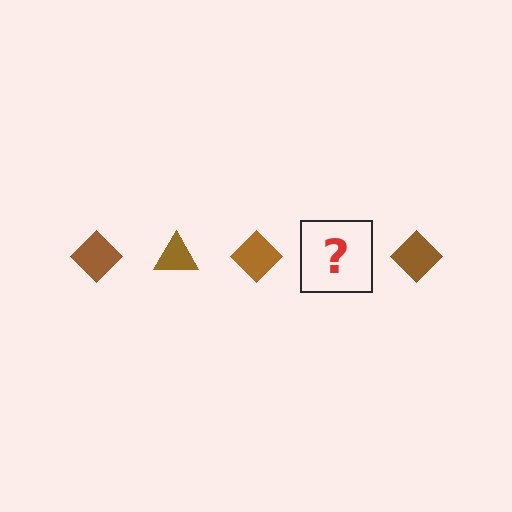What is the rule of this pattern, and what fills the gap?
The rule is that the pattern cycles through diamond, triangle shapes in brown. The gap should be filled with a brown triangle.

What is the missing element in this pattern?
The missing element is a brown triangle.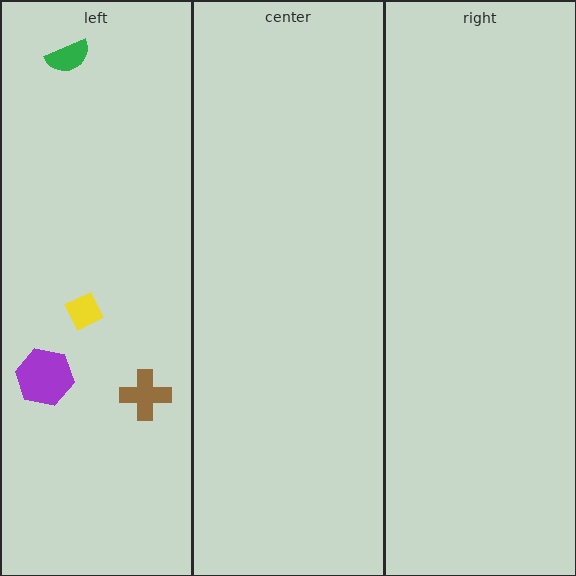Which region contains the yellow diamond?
The left region.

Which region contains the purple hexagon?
The left region.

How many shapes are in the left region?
4.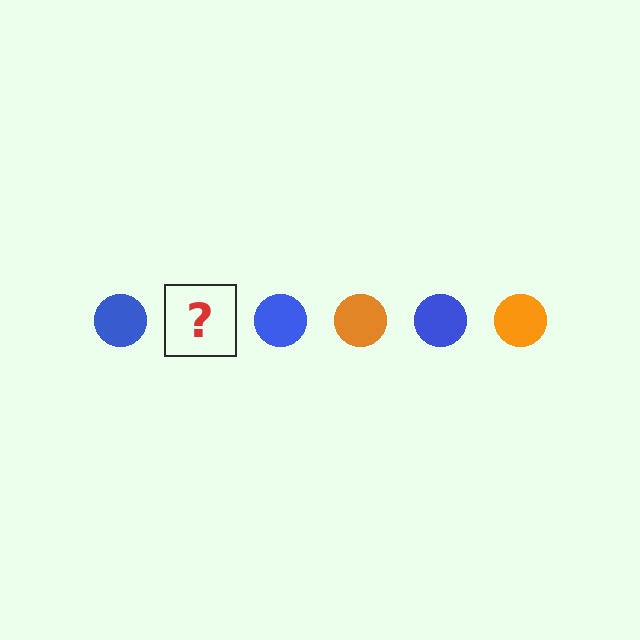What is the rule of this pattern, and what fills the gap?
The rule is that the pattern cycles through blue, orange circles. The gap should be filled with an orange circle.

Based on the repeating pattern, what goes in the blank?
The blank should be an orange circle.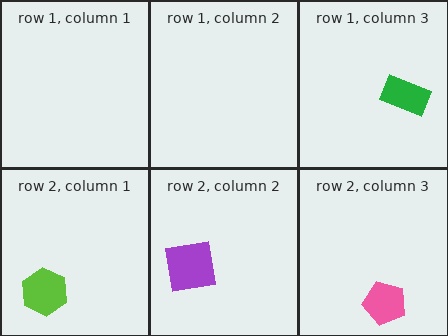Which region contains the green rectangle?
The row 1, column 3 region.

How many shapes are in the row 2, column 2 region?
1.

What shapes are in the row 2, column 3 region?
The pink pentagon.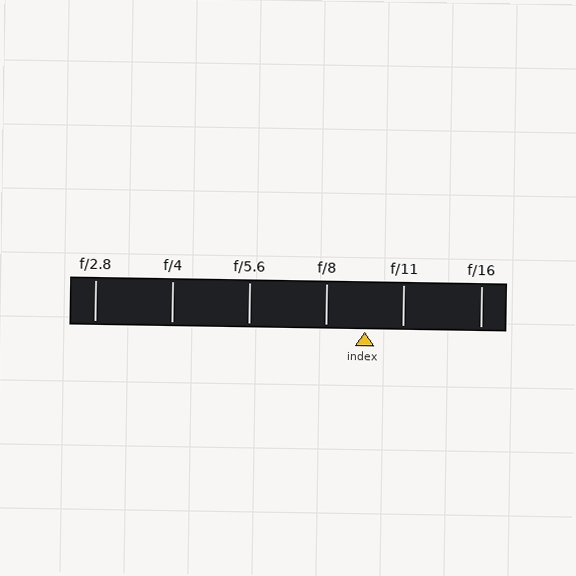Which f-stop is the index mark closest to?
The index mark is closest to f/11.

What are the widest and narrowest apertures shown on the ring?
The widest aperture shown is f/2.8 and the narrowest is f/16.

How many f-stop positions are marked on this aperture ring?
There are 6 f-stop positions marked.